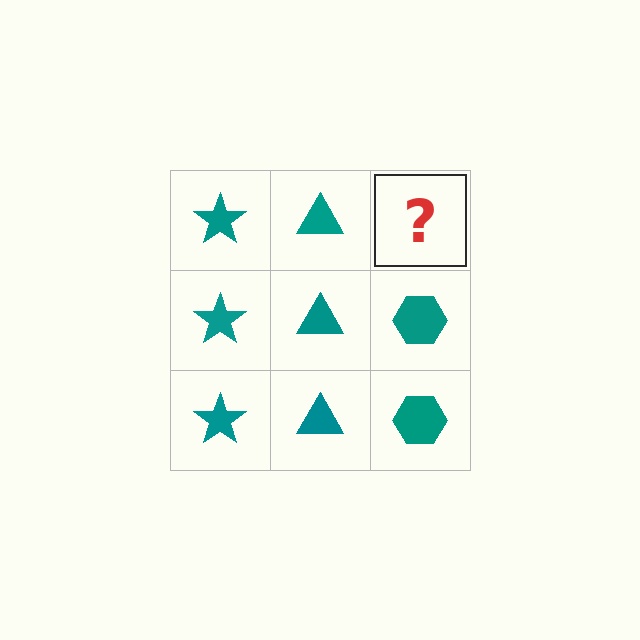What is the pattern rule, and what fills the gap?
The rule is that each column has a consistent shape. The gap should be filled with a teal hexagon.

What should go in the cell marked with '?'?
The missing cell should contain a teal hexagon.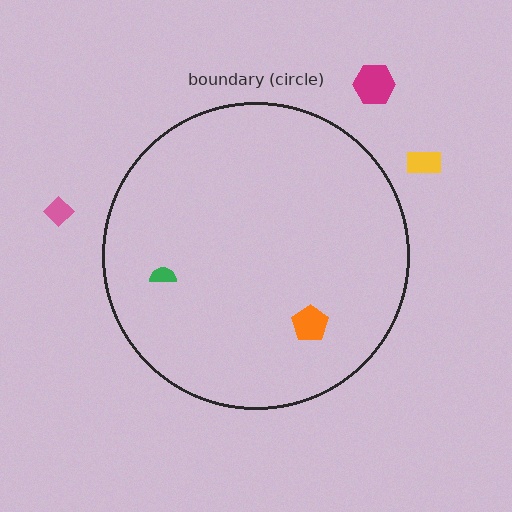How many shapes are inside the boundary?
2 inside, 3 outside.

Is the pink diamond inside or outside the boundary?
Outside.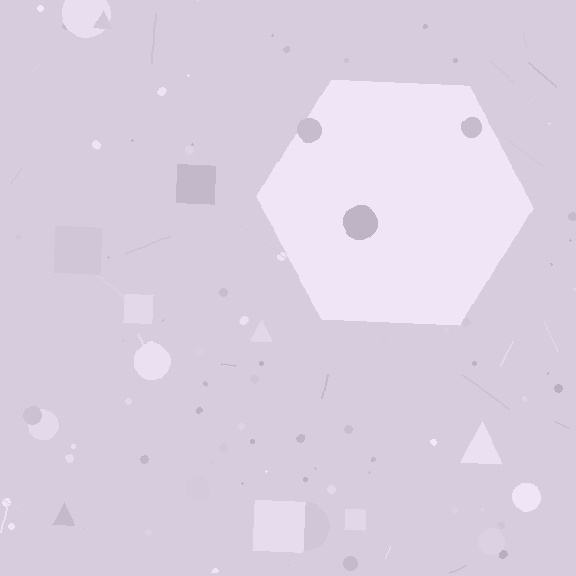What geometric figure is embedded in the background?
A hexagon is embedded in the background.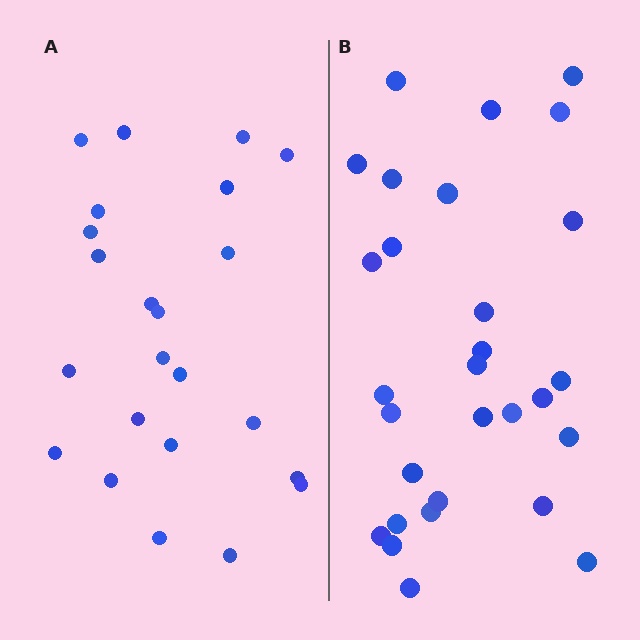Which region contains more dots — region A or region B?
Region B (the right region) has more dots.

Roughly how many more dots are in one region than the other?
Region B has about 6 more dots than region A.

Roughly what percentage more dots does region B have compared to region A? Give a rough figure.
About 25% more.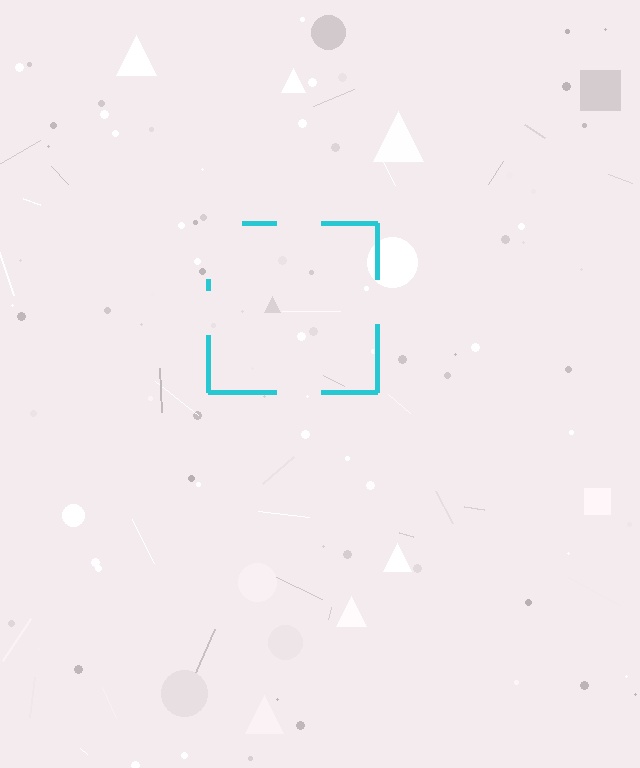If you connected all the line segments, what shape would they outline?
They would outline a square.